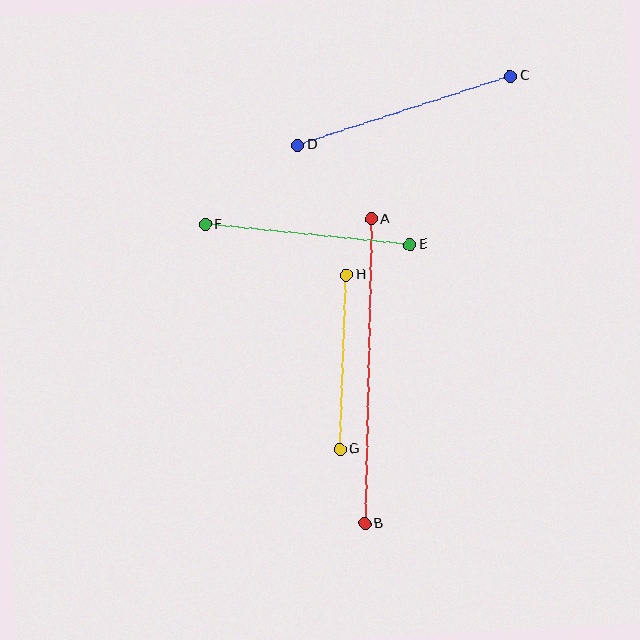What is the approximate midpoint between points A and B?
The midpoint is at approximately (368, 371) pixels.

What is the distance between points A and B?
The distance is approximately 305 pixels.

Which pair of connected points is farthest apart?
Points A and B are farthest apart.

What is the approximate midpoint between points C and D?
The midpoint is at approximately (404, 111) pixels.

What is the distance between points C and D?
The distance is approximately 224 pixels.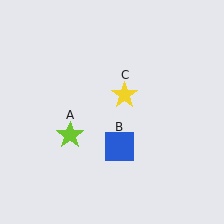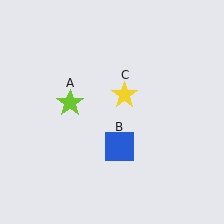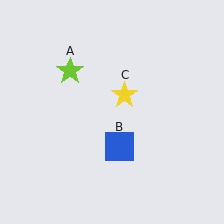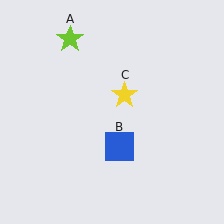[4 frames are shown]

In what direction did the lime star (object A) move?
The lime star (object A) moved up.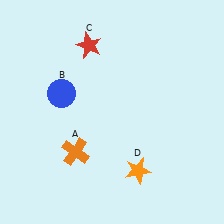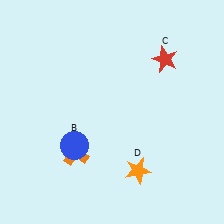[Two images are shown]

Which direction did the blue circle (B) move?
The blue circle (B) moved down.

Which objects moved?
The objects that moved are: the blue circle (B), the red star (C).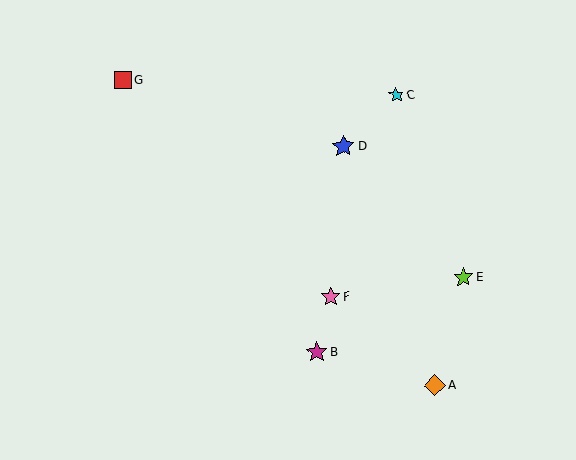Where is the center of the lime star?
The center of the lime star is at (464, 277).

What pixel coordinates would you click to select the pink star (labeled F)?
Click at (330, 297) to select the pink star F.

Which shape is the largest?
The blue star (labeled D) is the largest.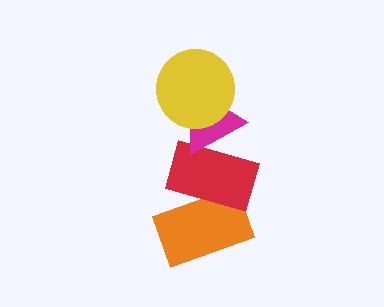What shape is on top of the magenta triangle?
The yellow circle is on top of the magenta triangle.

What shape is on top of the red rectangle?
The magenta triangle is on top of the red rectangle.